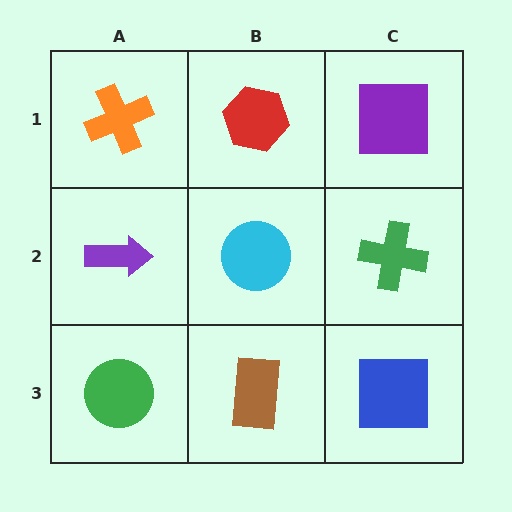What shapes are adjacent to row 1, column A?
A purple arrow (row 2, column A), a red hexagon (row 1, column B).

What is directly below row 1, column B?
A cyan circle.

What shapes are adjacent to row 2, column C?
A purple square (row 1, column C), a blue square (row 3, column C), a cyan circle (row 2, column B).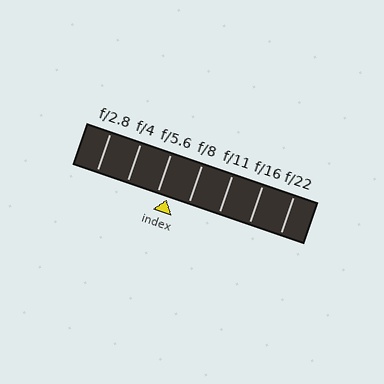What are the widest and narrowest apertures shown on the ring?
The widest aperture shown is f/2.8 and the narrowest is f/22.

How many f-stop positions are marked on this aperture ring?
There are 7 f-stop positions marked.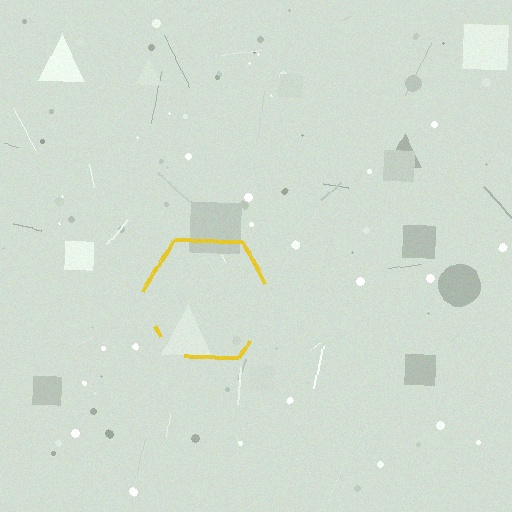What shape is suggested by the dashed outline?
The dashed outline suggests a hexagon.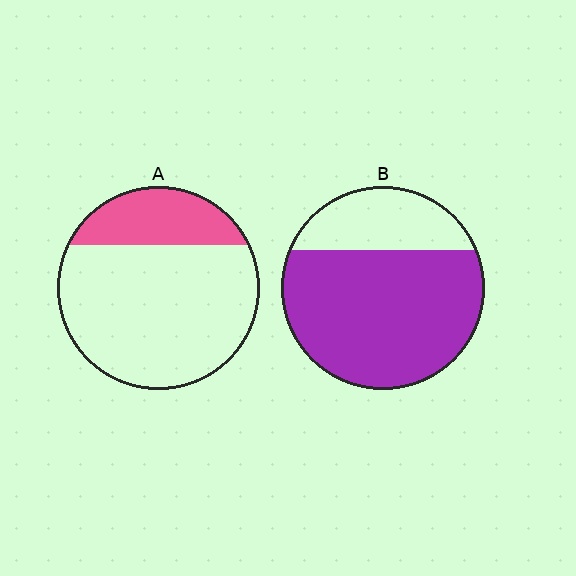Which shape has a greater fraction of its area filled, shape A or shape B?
Shape B.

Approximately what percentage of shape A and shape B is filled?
A is approximately 25% and B is approximately 75%.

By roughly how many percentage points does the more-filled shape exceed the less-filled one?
By roughly 50 percentage points (B over A).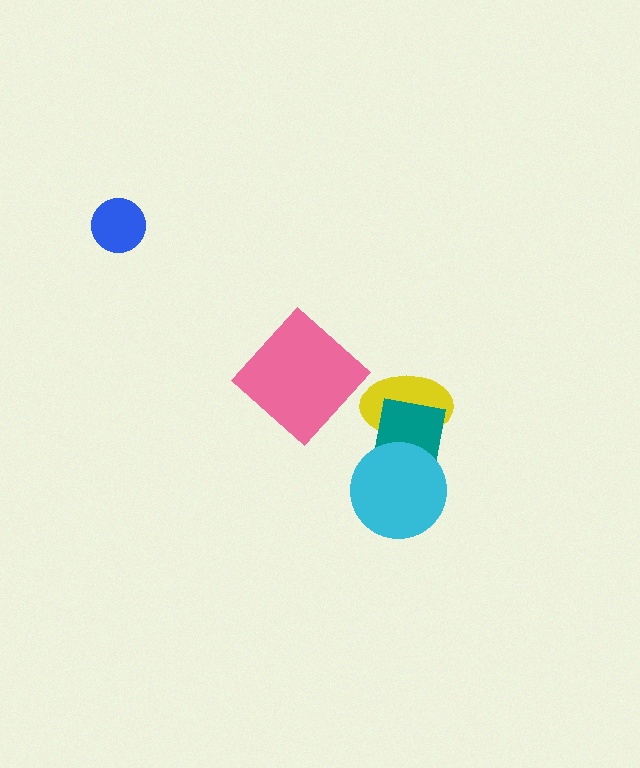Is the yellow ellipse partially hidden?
Yes, it is partially covered by another shape.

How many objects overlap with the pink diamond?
0 objects overlap with the pink diamond.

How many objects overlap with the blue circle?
0 objects overlap with the blue circle.